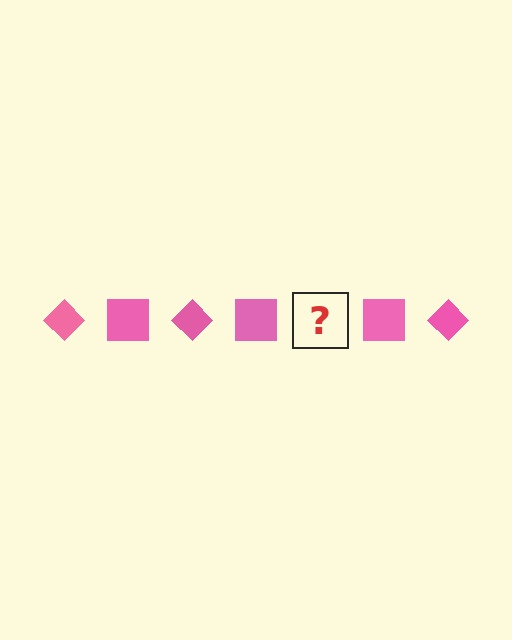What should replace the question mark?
The question mark should be replaced with a pink diamond.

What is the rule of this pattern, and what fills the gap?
The rule is that the pattern cycles through diamond, square shapes in pink. The gap should be filled with a pink diamond.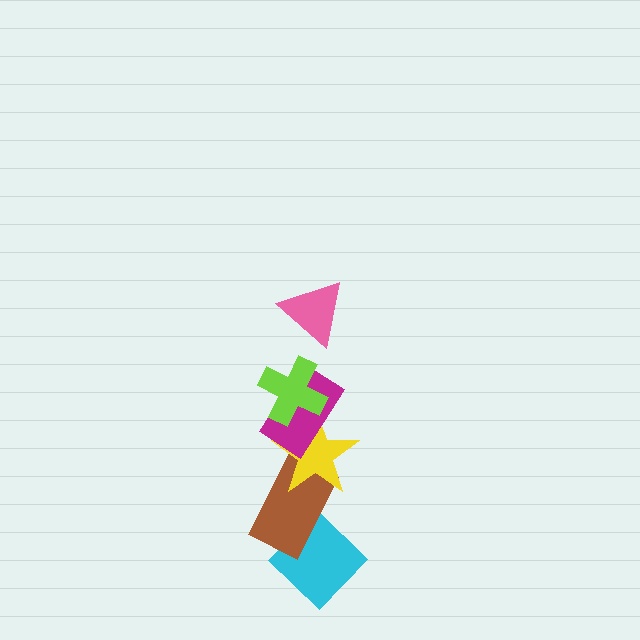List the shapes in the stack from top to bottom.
From top to bottom: the pink triangle, the lime cross, the magenta rectangle, the yellow star, the brown rectangle, the cyan diamond.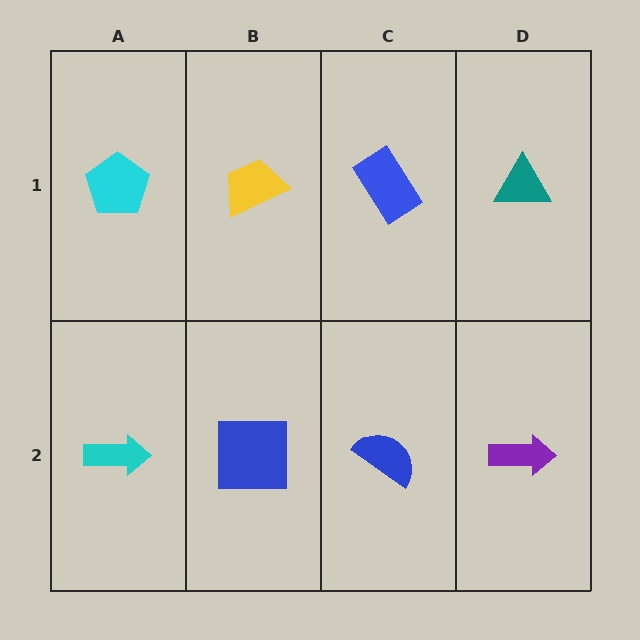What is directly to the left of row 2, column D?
A blue semicircle.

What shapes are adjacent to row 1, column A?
A cyan arrow (row 2, column A), a yellow trapezoid (row 1, column B).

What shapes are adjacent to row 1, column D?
A purple arrow (row 2, column D), a blue rectangle (row 1, column C).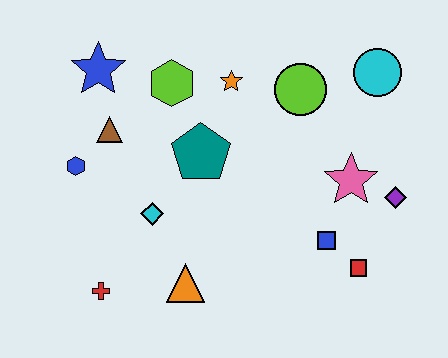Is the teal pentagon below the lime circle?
Yes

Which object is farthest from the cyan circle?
The red cross is farthest from the cyan circle.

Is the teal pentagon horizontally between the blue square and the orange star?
No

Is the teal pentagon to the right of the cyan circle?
No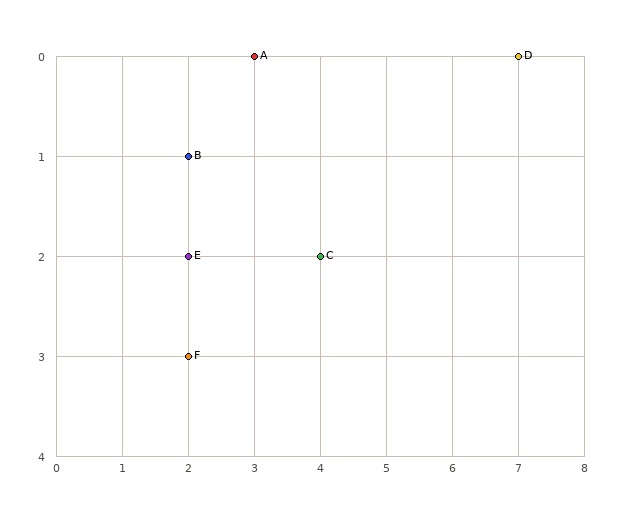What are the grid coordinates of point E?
Point E is at grid coordinates (2, 2).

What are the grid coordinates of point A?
Point A is at grid coordinates (3, 0).